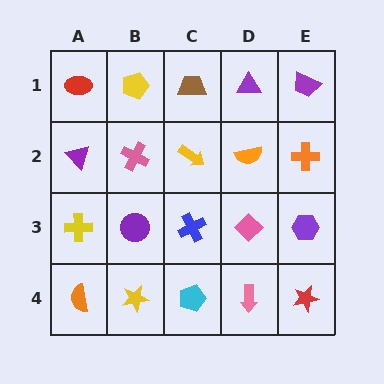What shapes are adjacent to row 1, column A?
A purple triangle (row 2, column A), a yellow pentagon (row 1, column B).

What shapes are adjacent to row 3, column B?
A pink cross (row 2, column B), a yellow star (row 4, column B), a yellow cross (row 3, column A), a blue cross (row 3, column C).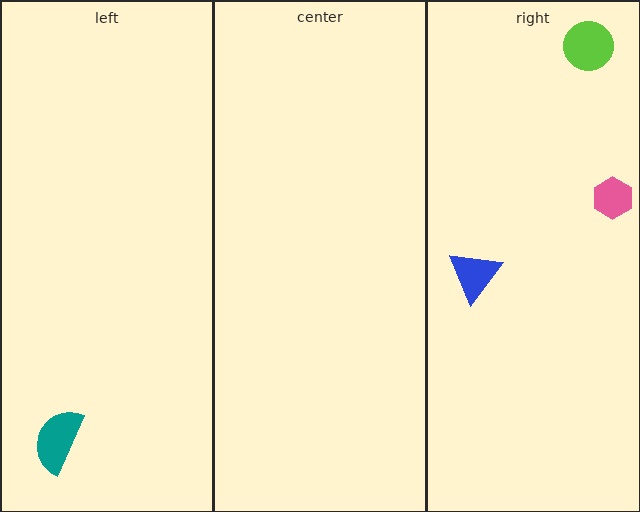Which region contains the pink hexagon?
The right region.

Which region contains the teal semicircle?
The left region.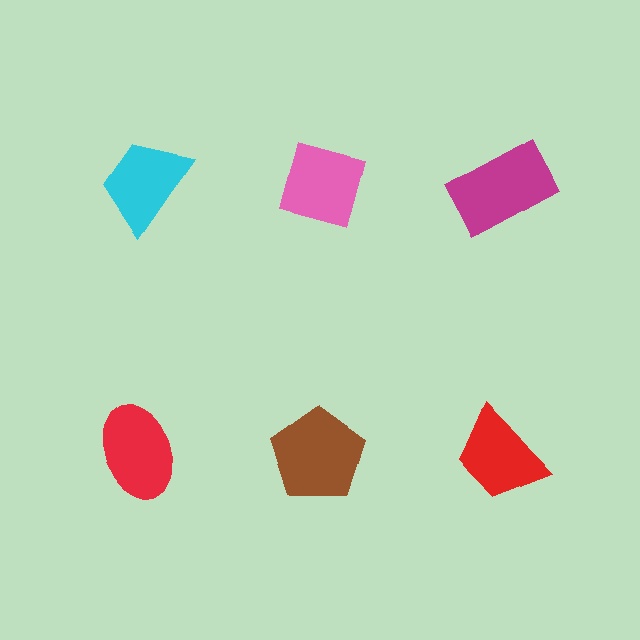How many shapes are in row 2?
3 shapes.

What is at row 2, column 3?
A red trapezoid.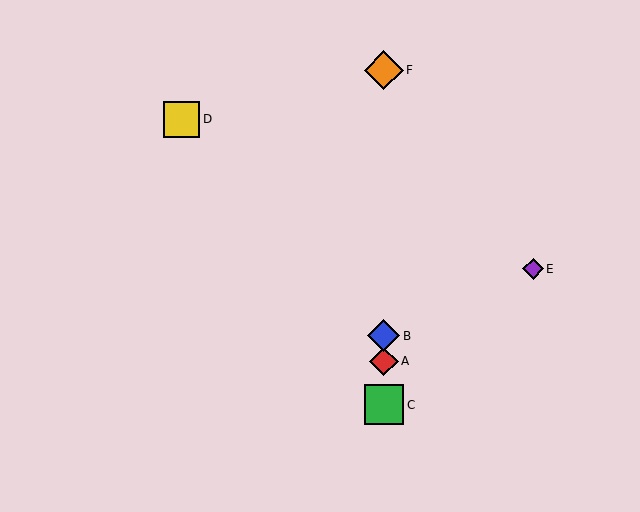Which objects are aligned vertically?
Objects A, B, C, F are aligned vertically.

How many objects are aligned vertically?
4 objects (A, B, C, F) are aligned vertically.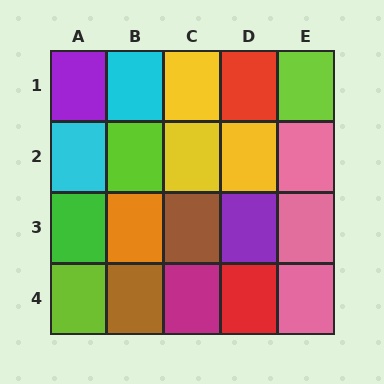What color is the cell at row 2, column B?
Lime.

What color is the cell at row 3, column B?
Orange.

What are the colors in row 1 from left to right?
Purple, cyan, yellow, red, lime.